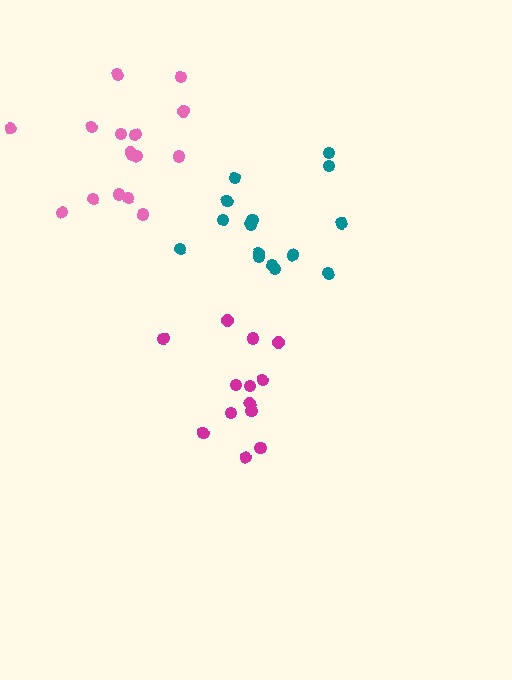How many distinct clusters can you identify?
There are 3 distinct clusters.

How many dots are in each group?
Group 1: 15 dots, Group 2: 13 dots, Group 3: 16 dots (44 total).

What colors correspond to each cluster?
The clusters are colored: teal, magenta, pink.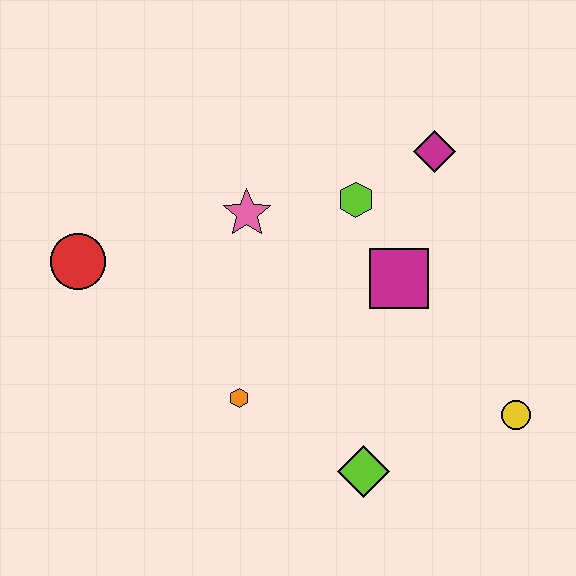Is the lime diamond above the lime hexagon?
No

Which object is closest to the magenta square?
The lime hexagon is closest to the magenta square.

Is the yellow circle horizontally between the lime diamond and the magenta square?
No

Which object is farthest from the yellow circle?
The red circle is farthest from the yellow circle.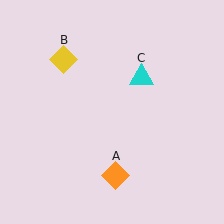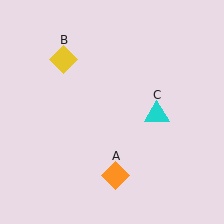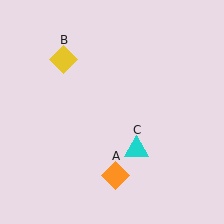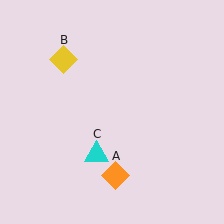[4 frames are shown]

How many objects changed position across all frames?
1 object changed position: cyan triangle (object C).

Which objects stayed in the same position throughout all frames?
Orange diamond (object A) and yellow diamond (object B) remained stationary.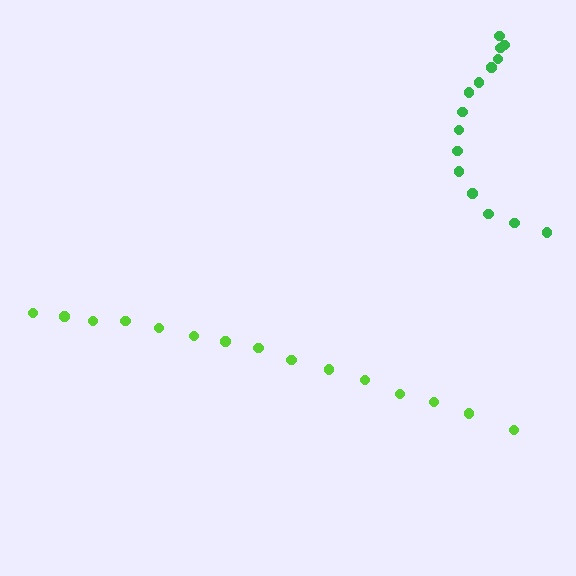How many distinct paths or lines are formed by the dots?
There are 2 distinct paths.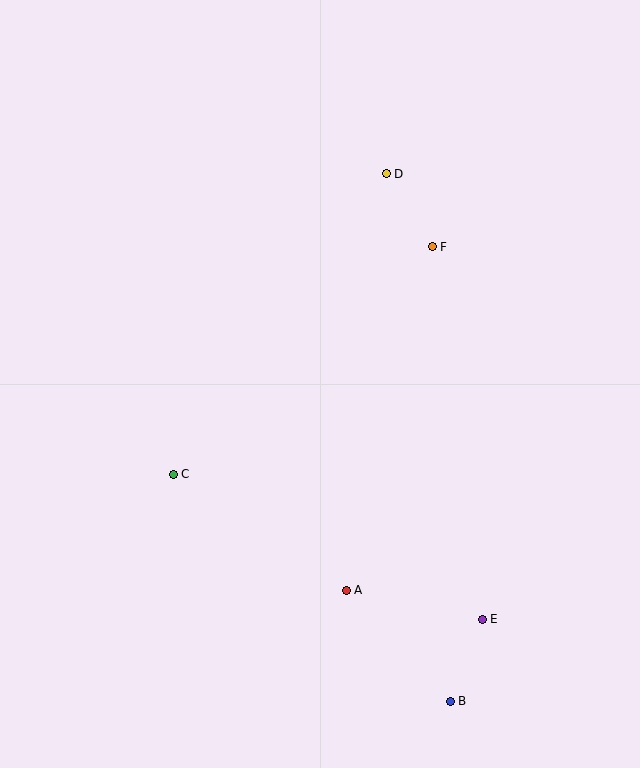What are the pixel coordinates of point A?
Point A is at (346, 590).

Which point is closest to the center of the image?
Point C at (173, 474) is closest to the center.